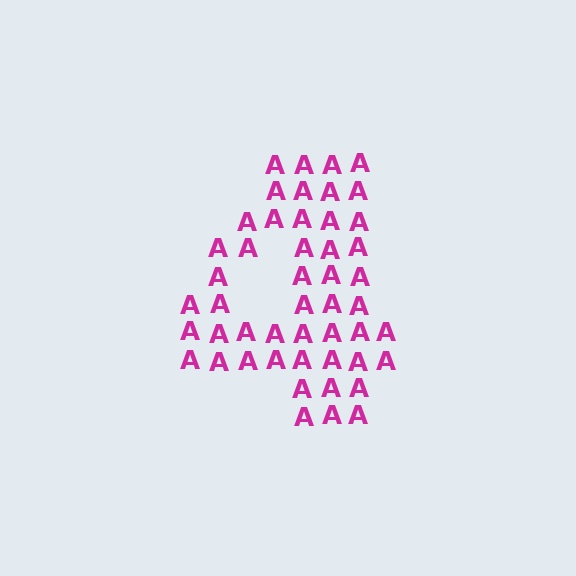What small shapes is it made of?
It is made of small letter A's.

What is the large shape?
The large shape is the digit 4.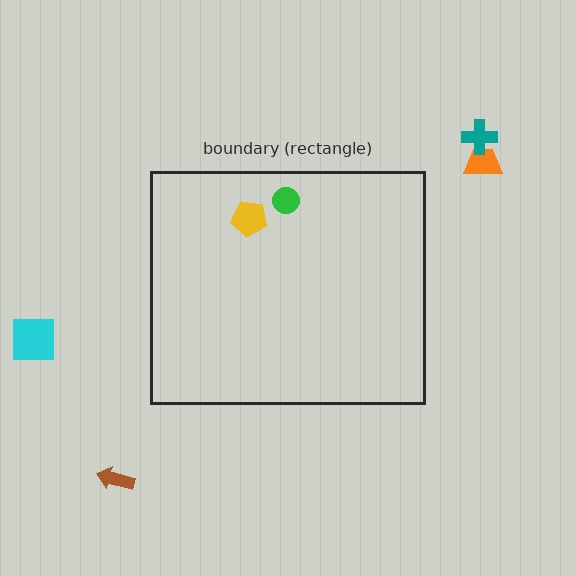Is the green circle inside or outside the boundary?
Inside.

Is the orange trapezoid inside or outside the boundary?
Outside.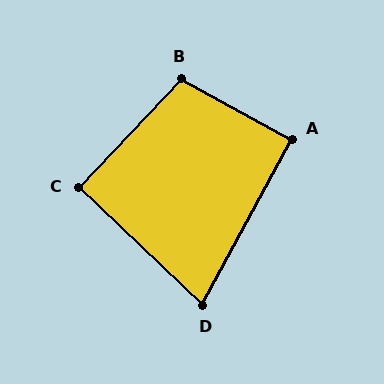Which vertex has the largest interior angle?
B, at approximately 105 degrees.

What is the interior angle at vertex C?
Approximately 90 degrees (approximately right).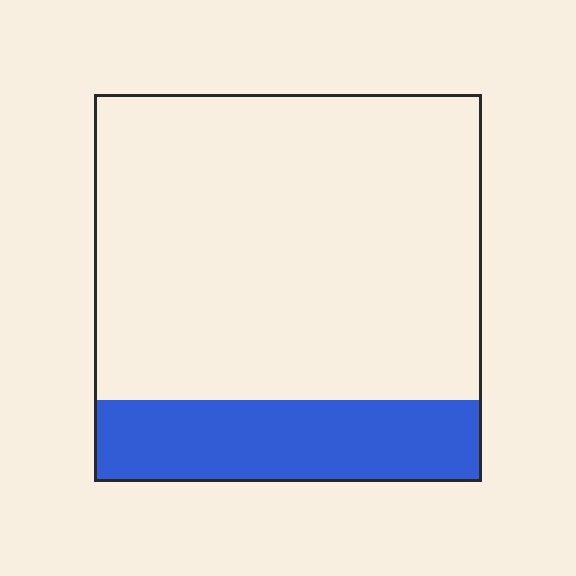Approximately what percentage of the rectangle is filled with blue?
Approximately 20%.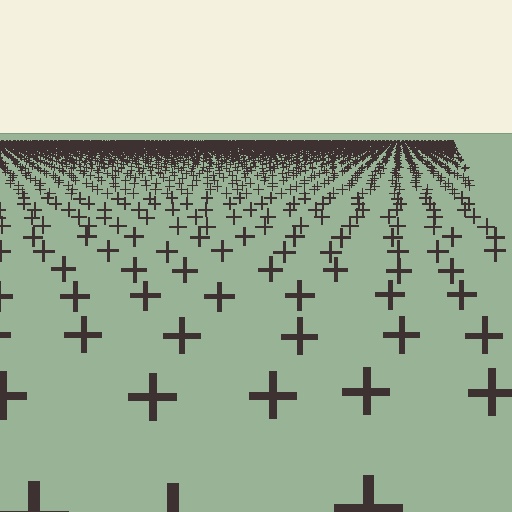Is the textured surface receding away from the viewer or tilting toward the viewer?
The surface is receding away from the viewer. Texture elements get smaller and denser toward the top.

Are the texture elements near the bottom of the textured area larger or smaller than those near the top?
Larger. Near the bottom, elements are closer to the viewer and appear at a bigger on-screen size.